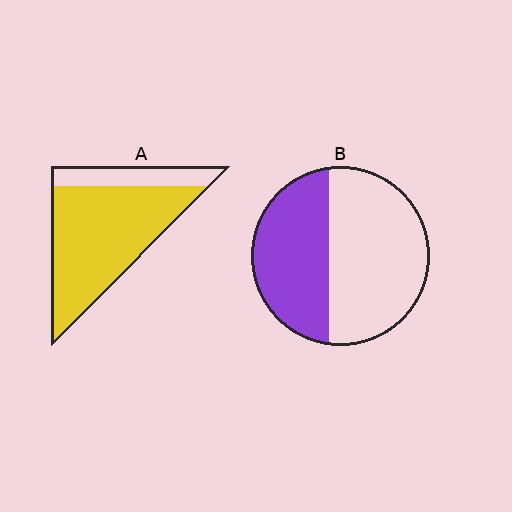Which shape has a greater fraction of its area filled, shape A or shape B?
Shape A.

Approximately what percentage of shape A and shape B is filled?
A is approximately 80% and B is approximately 40%.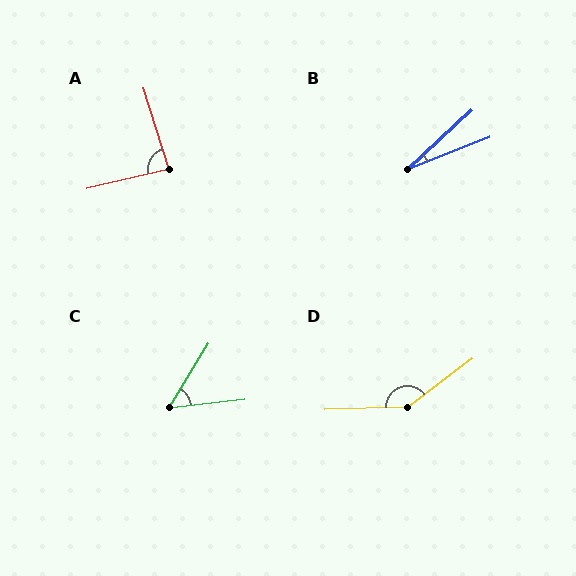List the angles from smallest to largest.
B (21°), C (52°), A (86°), D (145°).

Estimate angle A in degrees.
Approximately 86 degrees.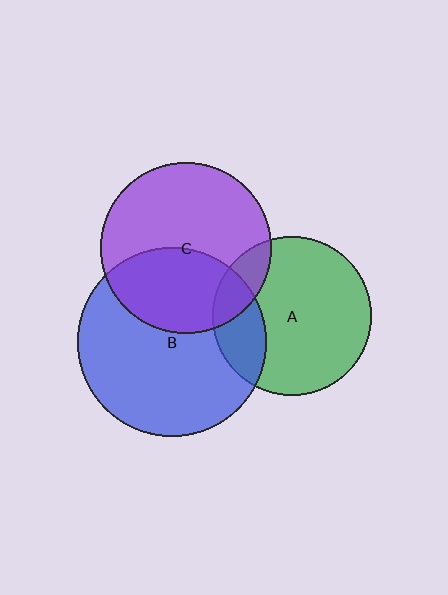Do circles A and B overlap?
Yes.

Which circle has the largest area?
Circle B (blue).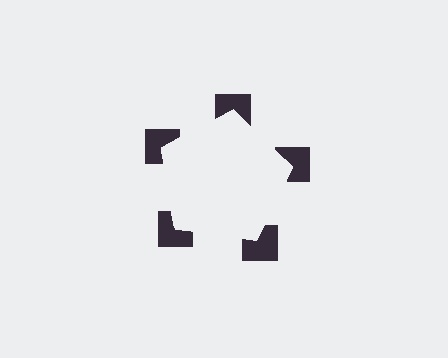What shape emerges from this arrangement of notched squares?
An illusory pentagon — its edges are inferred from the aligned wedge cuts in the notched squares, not physically drawn.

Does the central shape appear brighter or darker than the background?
It typically appears slightly brighter than the background, even though no actual brightness change is drawn.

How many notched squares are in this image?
There are 5 — one at each vertex of the illusory pentagon.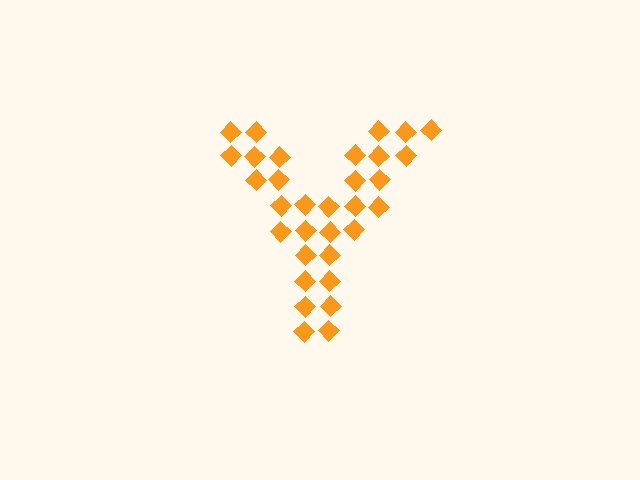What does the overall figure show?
The overall figure shows the letter Y.